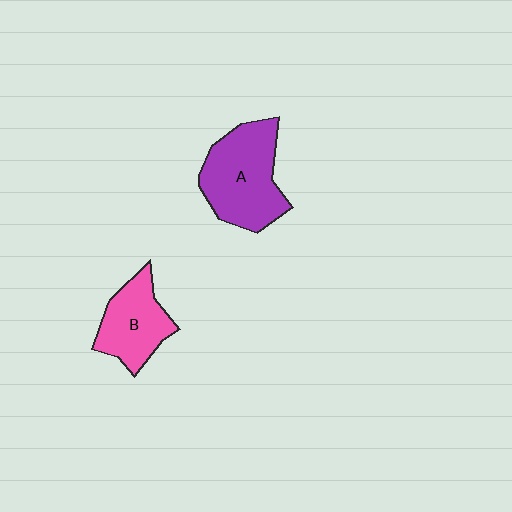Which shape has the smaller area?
Shape B (pink).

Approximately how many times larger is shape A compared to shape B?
Approximately 1.4 times.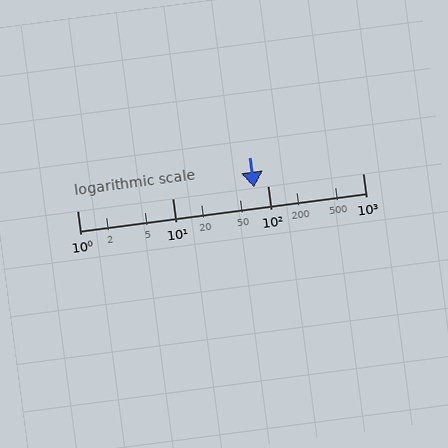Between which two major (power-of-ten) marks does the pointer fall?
The pointer is between 10 and 100.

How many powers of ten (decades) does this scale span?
The scale spans 3 decades, from 1 to 1000.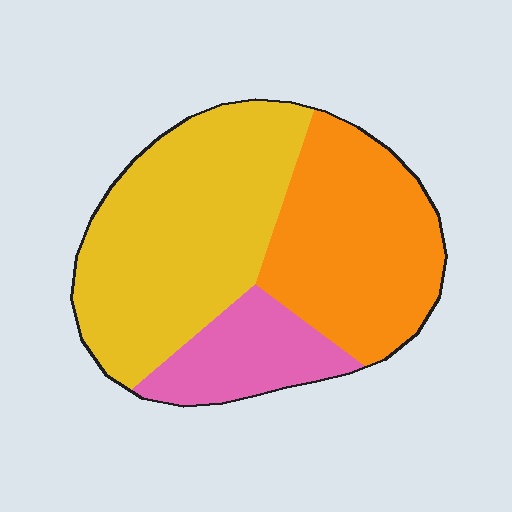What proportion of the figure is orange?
Orange covers about 35% of the figure.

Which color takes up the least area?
Pink, at roughly 15%.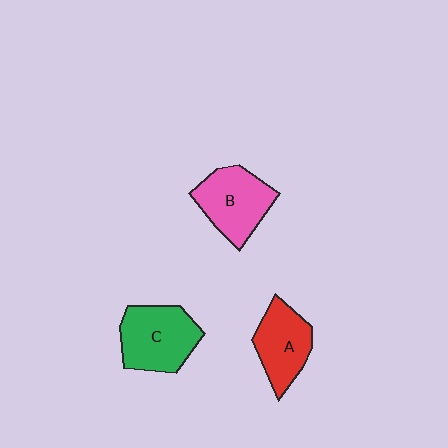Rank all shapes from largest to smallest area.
From largest to smallest: C (green), B (pink), A (red).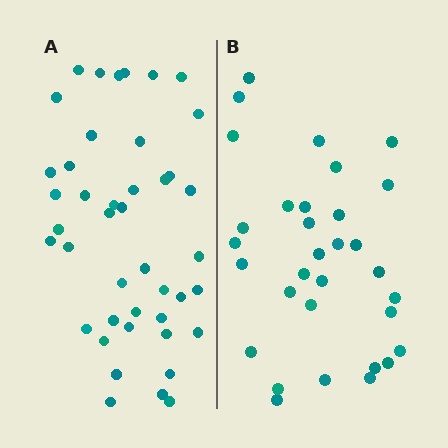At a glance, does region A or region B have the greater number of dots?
Region A (the left region) has more dots.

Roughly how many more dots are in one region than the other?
Region A has roughly 12 or so more dots than region B.